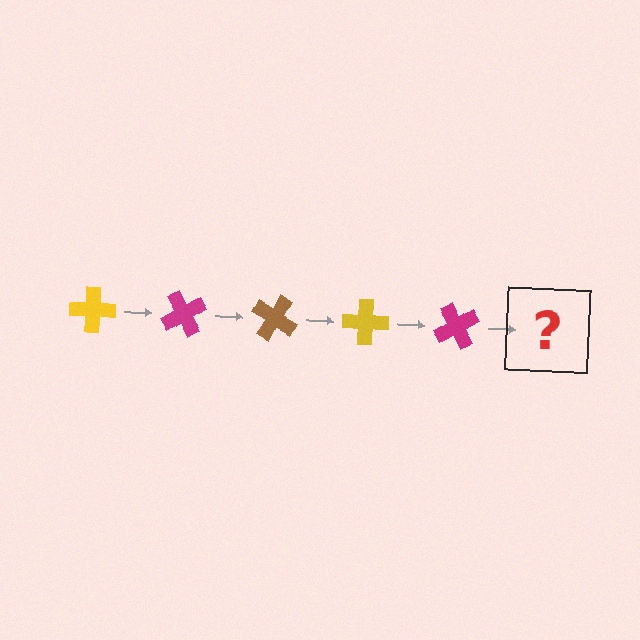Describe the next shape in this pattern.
It should be a brown cross, rotated 300 degrees from the start.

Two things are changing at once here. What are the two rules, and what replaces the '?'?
The two rules are that it rotates 60 degrees each step and the color cycles through yellow, magenta, and brown. The '?' should be a brown cross, rotated 300 degrees from the start.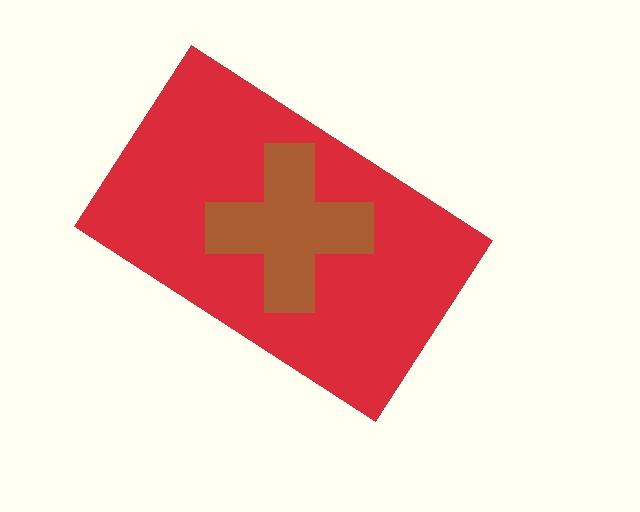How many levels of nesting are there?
2.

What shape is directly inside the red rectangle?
The brown cross.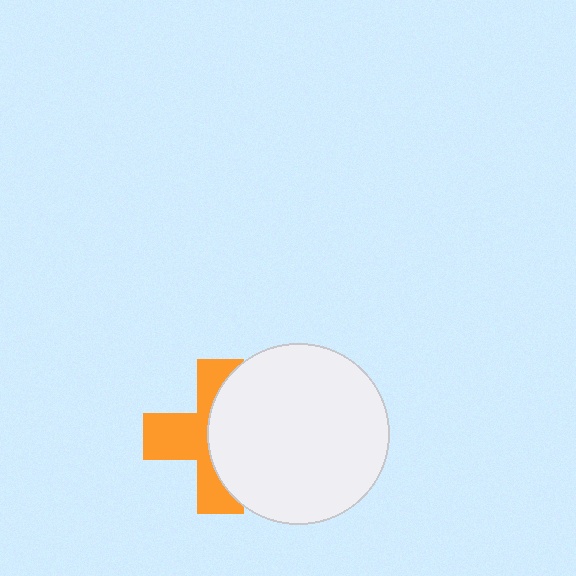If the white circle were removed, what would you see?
You would see the complete orange cross.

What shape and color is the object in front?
The object in front is a white circle.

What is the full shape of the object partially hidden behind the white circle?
The partially hidden object is an orange cross.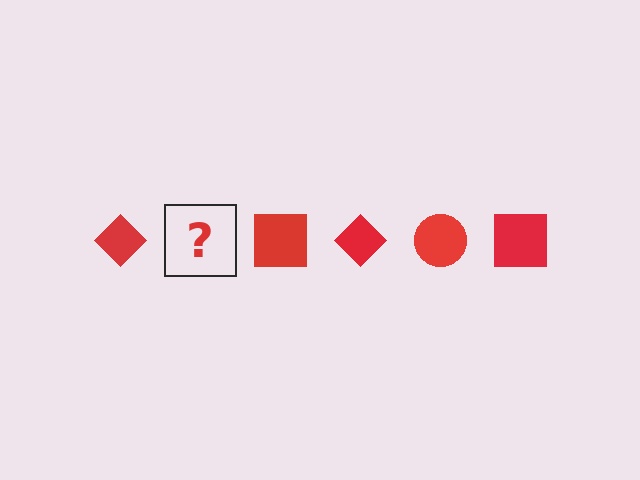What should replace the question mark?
The question mark should be replaced with a red circle.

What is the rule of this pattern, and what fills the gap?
The rule is that the pattern cycles through diamond, circle, square shapes in red. The gap should be filled with a red circle.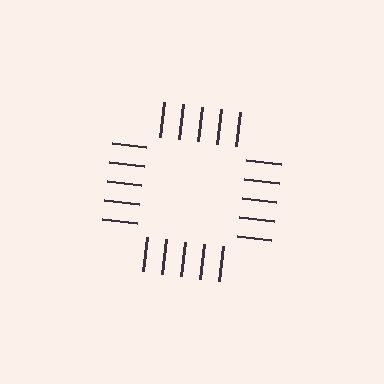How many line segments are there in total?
20 — 5 along each of the 4 edges.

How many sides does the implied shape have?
4 sides — the line-ends trace a square.